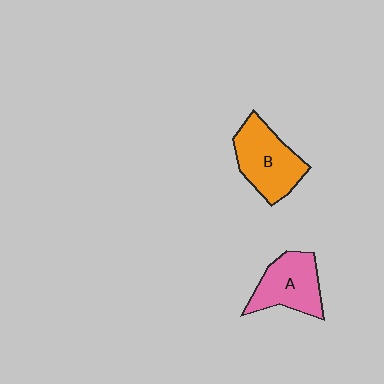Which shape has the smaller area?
Shape A (pink).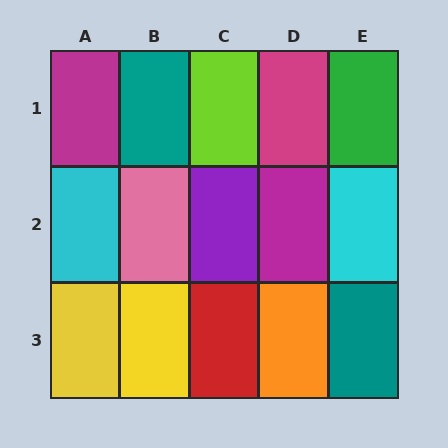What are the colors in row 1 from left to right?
Magenta, teal, lime, magenta, green.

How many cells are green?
1 cell is green.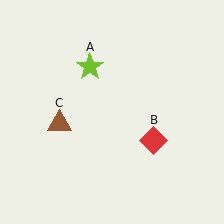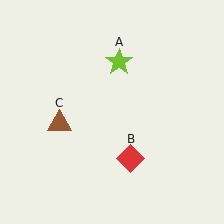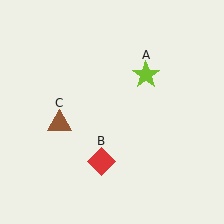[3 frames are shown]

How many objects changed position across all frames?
2 objects changed position: lime star (object A), red diamond (object B).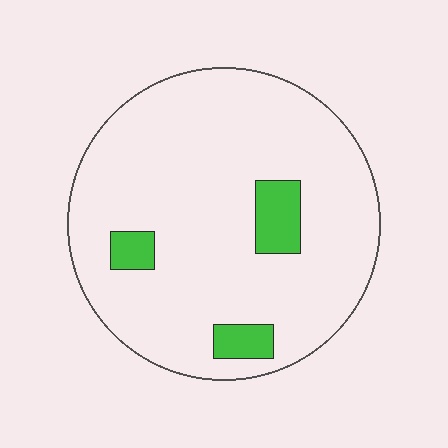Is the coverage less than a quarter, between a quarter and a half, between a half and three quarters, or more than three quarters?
Less than a quarter.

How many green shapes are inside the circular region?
3.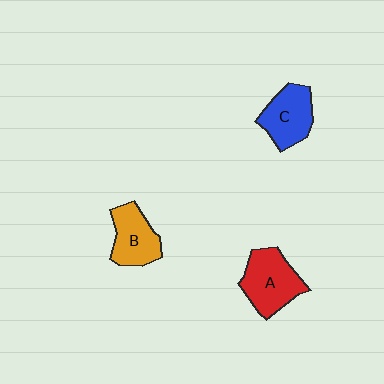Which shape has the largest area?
Shape A (red).